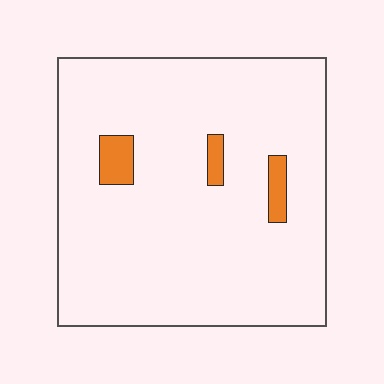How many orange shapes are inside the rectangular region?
3.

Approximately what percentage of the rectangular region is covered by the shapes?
Approximately 5%.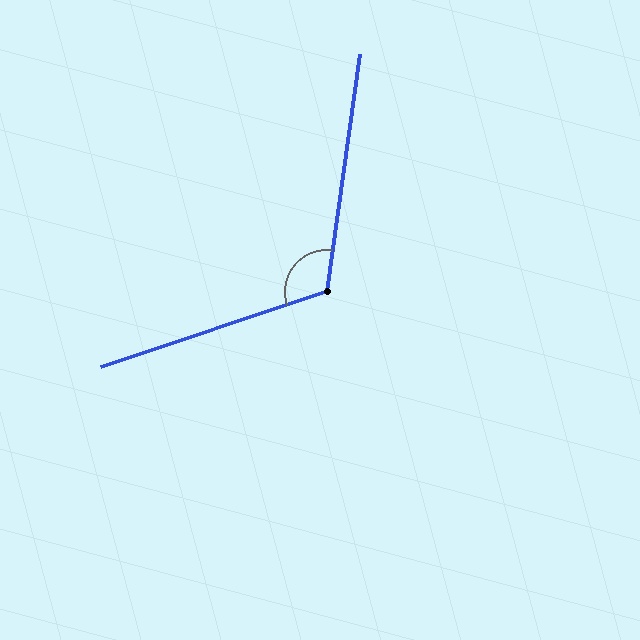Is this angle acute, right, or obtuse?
It is obtuse.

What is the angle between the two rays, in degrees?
Approximately 117 degrees.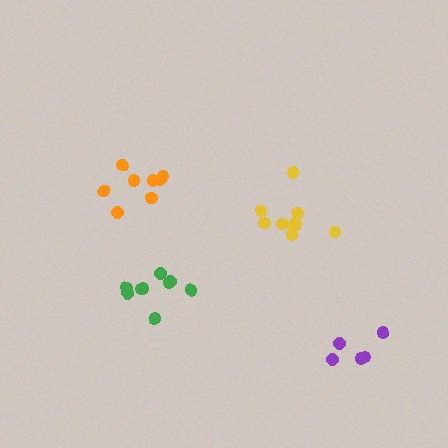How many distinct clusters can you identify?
There are 4 distinct clusters.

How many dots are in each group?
Group 1: 8 dots, Group 2: 5 dots, Group 3: 9 dots, Group 4: 9 dots (31 total).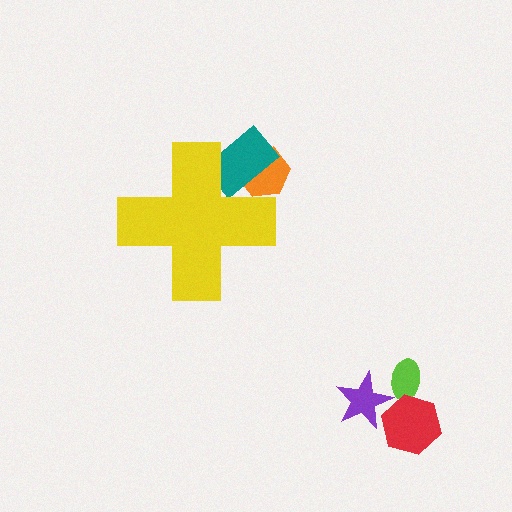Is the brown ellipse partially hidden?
Yes, the brown ellipse is partially hidden behind the yellow cross.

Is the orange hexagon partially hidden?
Yes, the orange hexagon is partially hidden behind the yellow cross.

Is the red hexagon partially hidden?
No, the red hexagon is fully visible.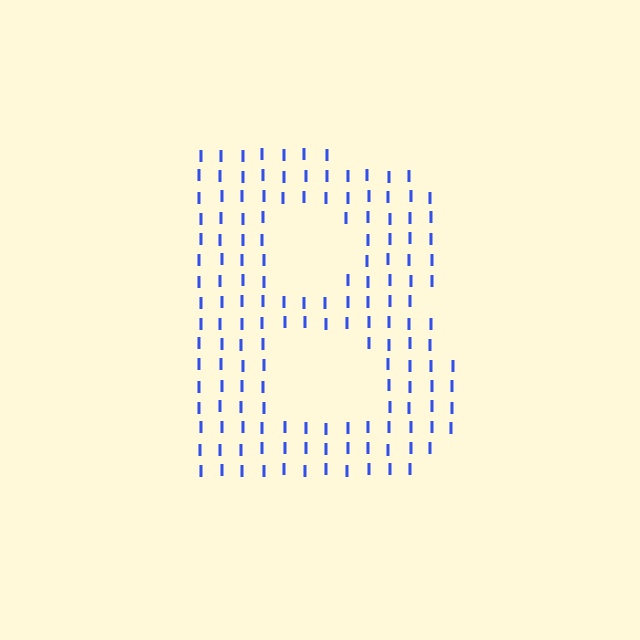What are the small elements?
The small elements are letter I's.